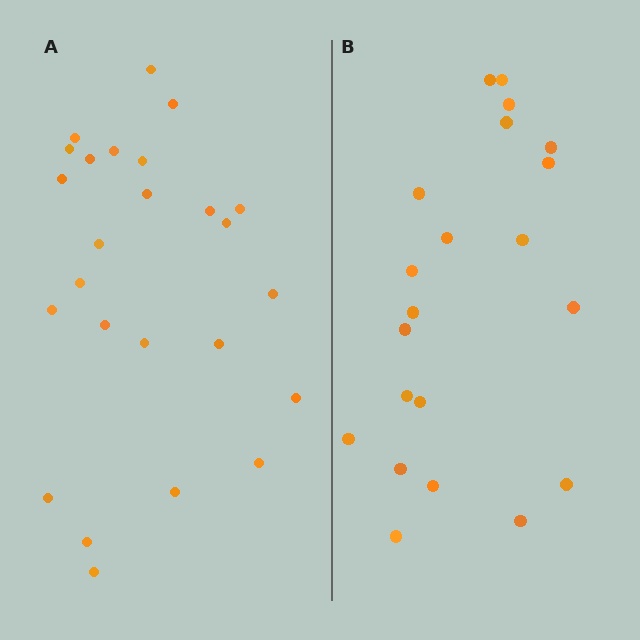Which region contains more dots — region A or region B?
Region A (the left region) has more dots.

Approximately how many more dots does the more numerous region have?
Region A has about 4 more dots than region B.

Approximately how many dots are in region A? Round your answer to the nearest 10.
About 20 dots. (The exact count is 25, which rounds to 20.)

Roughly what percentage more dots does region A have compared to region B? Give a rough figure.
About 20% more.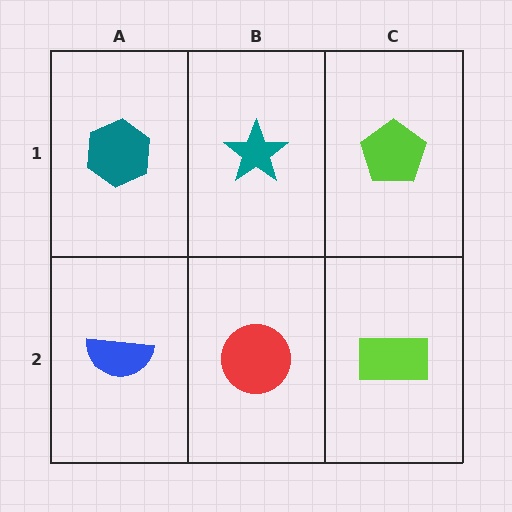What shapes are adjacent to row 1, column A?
A blue semicircle (row 2, column A), a teal star (row 1, column B).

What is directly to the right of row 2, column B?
A lime rectangle.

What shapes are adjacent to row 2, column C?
A lime pentagon (row 1, column C), a red circle (row 2, column B).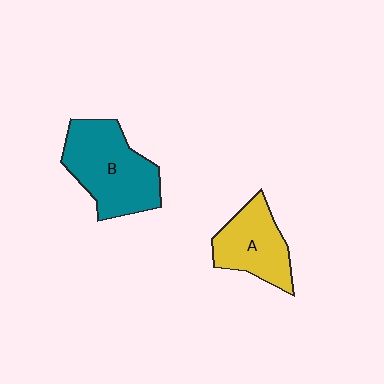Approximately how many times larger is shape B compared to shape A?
Approximately 1.4 times.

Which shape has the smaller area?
Shape A (yellow).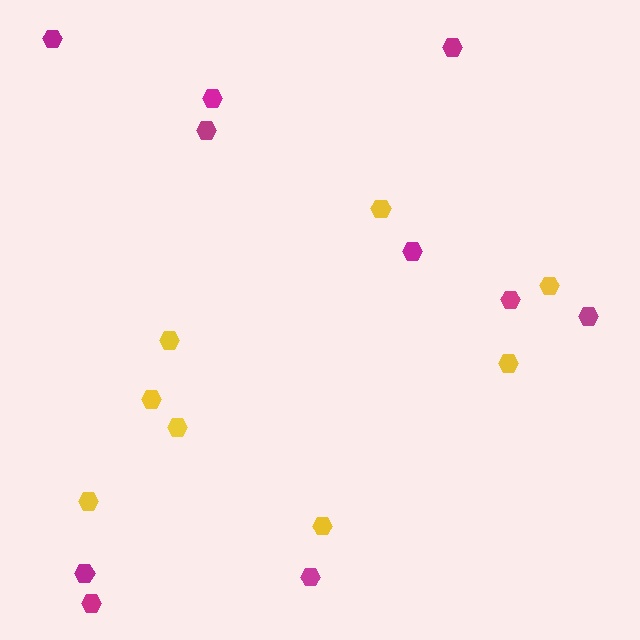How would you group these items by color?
There are 2 groups: one group of magenta hexagons (10) and one group of yellow hexagons (8).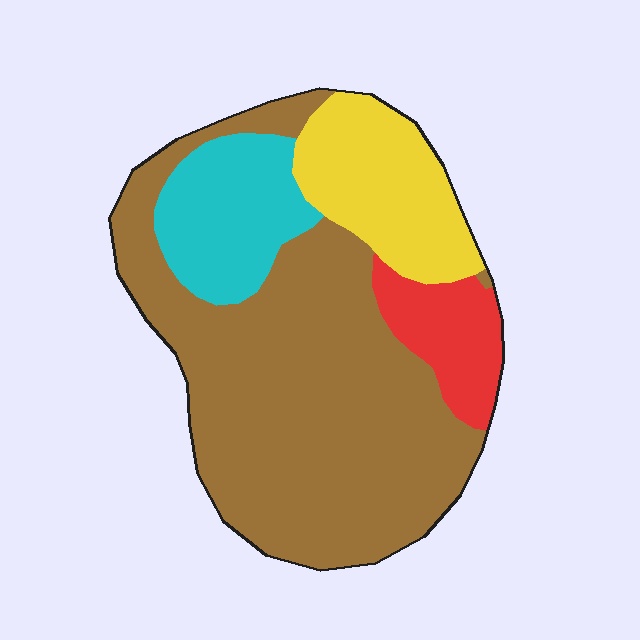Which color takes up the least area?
Red, at roughly 10%.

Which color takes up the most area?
Brown, at roughly 60%.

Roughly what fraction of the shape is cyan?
Cyan takes up about one eighth (1/8) of the shape.